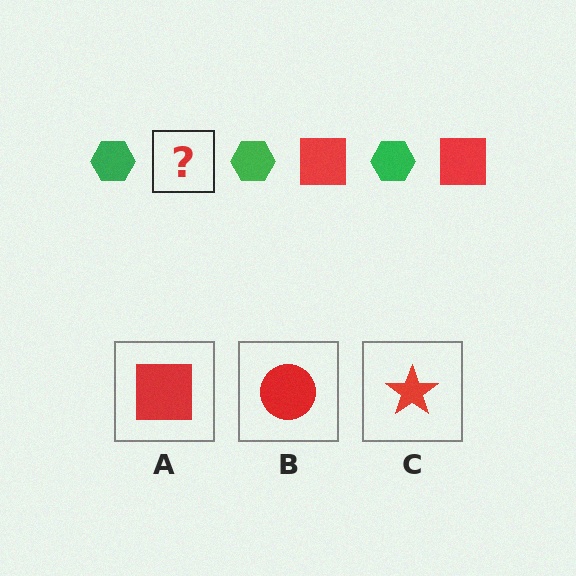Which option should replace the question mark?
Option A.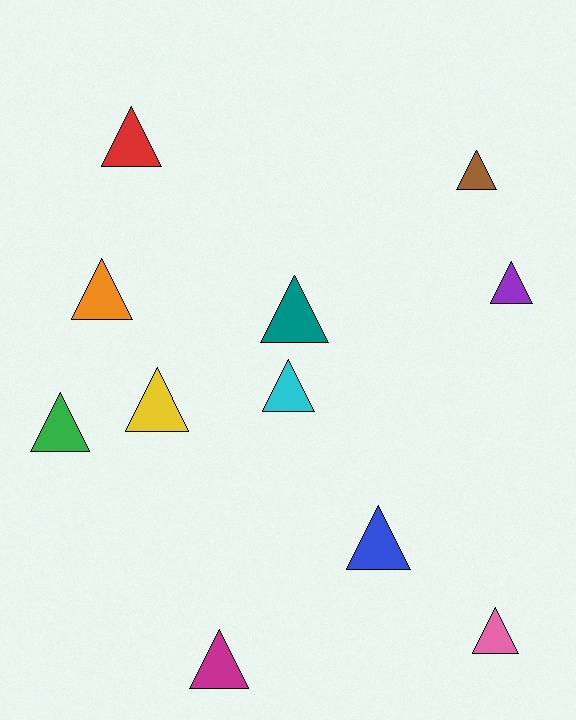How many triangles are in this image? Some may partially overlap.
There are 11 triangles.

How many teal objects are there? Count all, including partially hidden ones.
There is 1 teal object.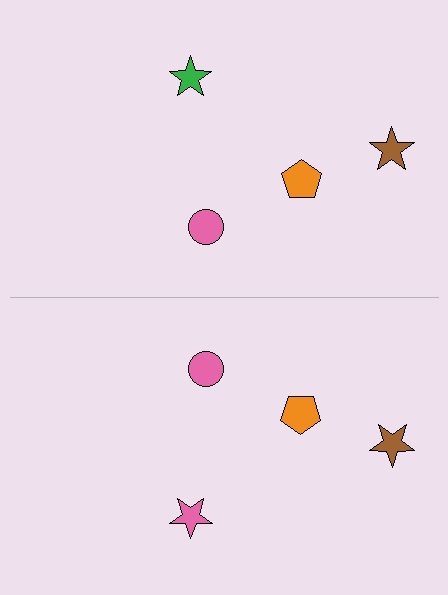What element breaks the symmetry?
The pink star on the bottom side breaks the symmetry — its mirror counterpart is green.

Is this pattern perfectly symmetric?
No, the pattern is not perfectly symmetric. The pink star on the bottom side breaks the symmetry — its mirror counterpart is green.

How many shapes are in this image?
There are 8 shapes in this image.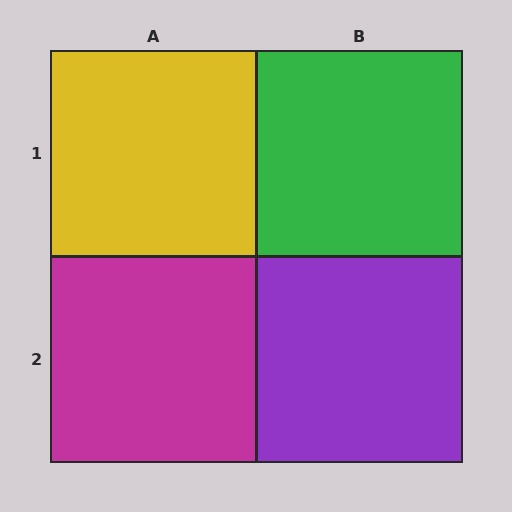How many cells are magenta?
1 cell is magenta.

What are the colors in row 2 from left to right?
Magenta, purple.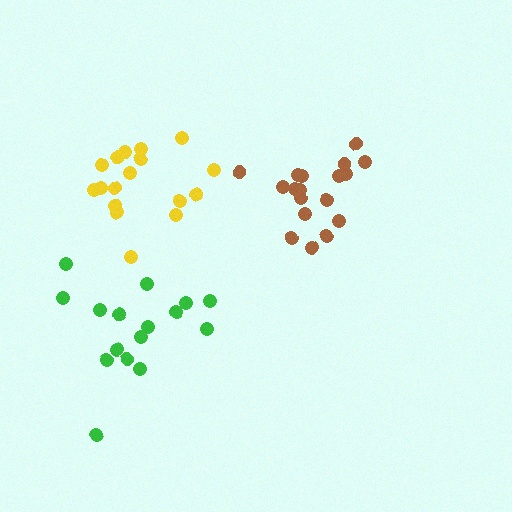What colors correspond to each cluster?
The clusters are colored: green, brown, yellow.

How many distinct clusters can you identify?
There are 3 distinct clusters.